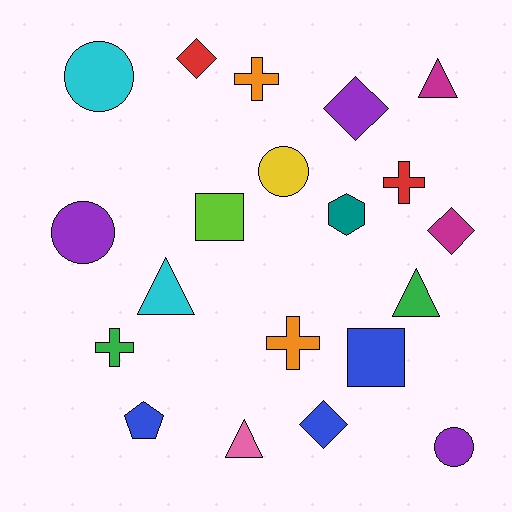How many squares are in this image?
There are 2 squares.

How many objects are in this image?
There are 20 objects.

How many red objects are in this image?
There are 2 red objects.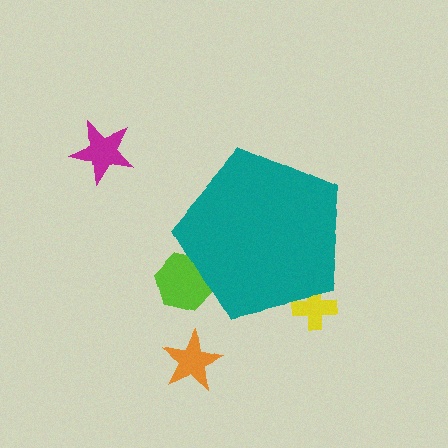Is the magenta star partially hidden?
No, the magenta star is fully visible.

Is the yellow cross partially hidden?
Yes, the yellow cross is partially hidden behind the teal pentagon.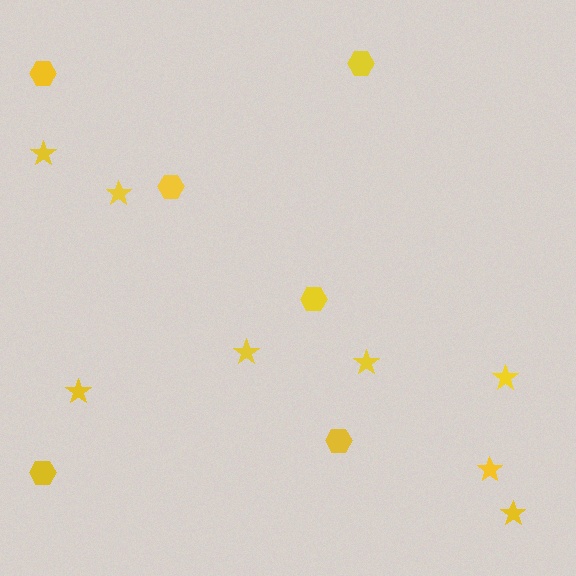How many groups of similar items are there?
There are 2 groups: one group of hexagons (6) and one group of stars (8).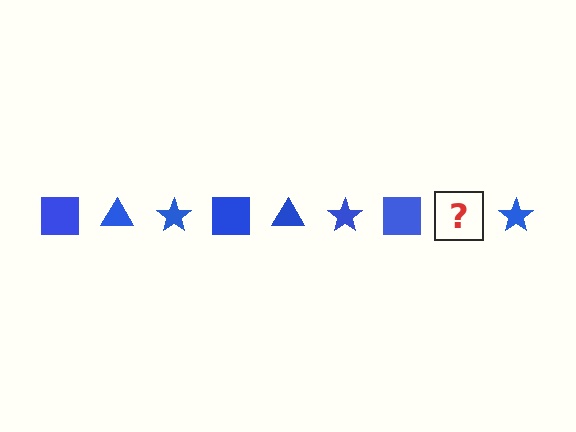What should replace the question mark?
The question mark should be replaced with a blue triangle.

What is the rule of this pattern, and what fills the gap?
The rule is that the pattern cycles through square, triangle, star shapes in blue. The gap should be filled with a blue triangle.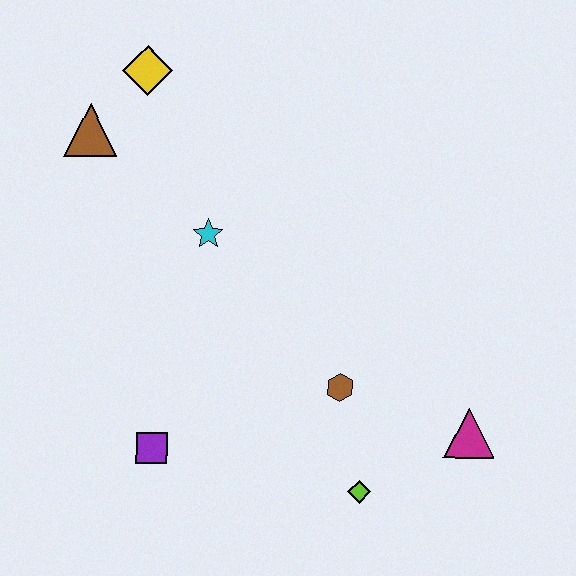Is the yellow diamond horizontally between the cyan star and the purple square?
No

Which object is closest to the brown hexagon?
The lime diamond is closest to the brown hexagon.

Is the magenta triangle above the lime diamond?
Yes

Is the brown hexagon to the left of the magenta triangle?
Yes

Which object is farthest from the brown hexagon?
The yellow diamond is farthest from the brown hexagon.